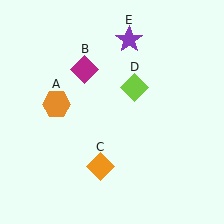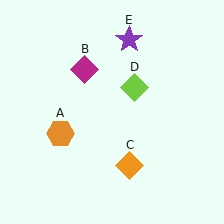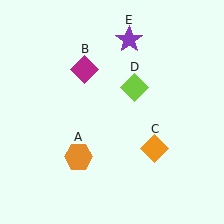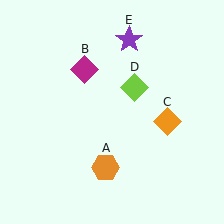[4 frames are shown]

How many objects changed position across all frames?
2 objects changed position: orange hexagon (object A), orange diamond (object C).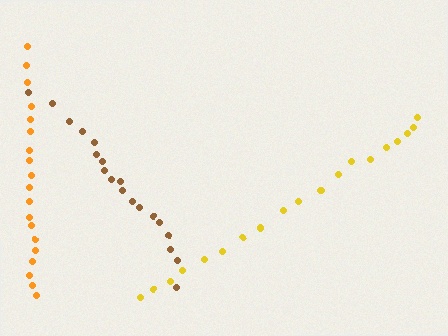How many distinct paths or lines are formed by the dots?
There are 3 distinct paths.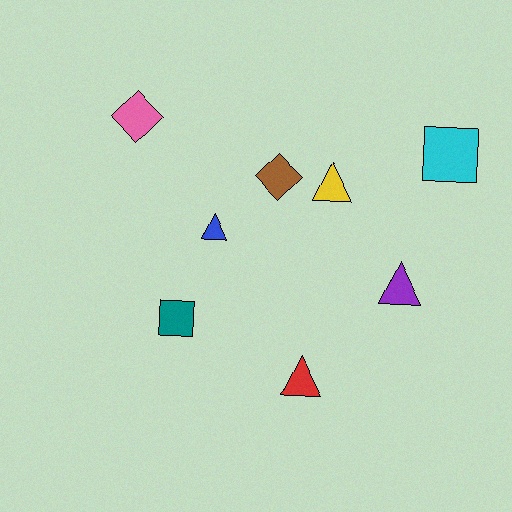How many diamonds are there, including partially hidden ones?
There are 2 diamonds.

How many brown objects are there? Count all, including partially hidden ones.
There is 1 brown object.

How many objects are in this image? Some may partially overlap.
There are 8 objects.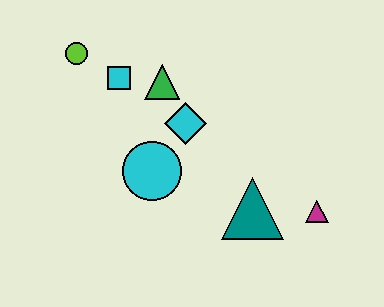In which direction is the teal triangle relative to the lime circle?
The teal triangle is to the right of the lime circle.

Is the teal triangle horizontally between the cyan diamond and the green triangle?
No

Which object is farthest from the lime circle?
The magenta triangle is farthest from the lime circle.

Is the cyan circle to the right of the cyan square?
Yes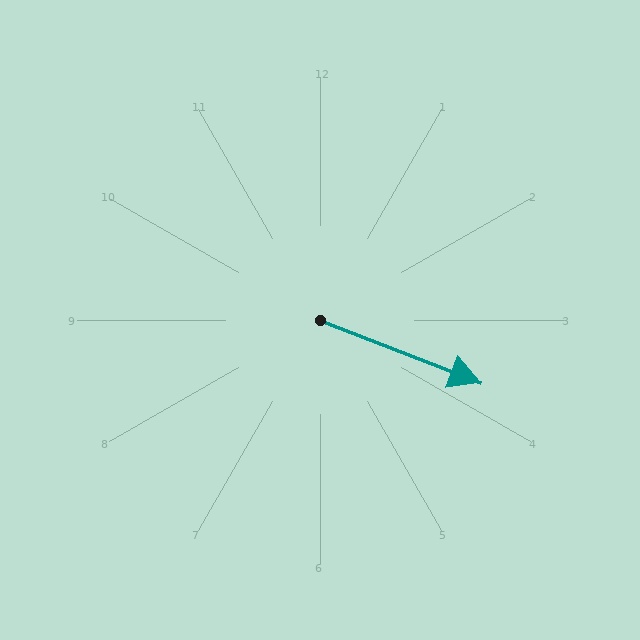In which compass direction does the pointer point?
East.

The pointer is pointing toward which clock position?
Roughly 4 o'clock.